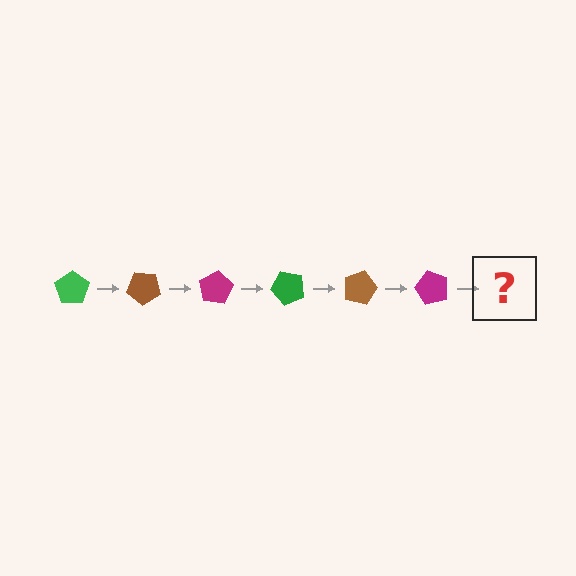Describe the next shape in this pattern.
It should be a green pentagon, rotated 240 degrees from the start.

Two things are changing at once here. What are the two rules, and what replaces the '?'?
The two rules are that it rotates 40 degrees each step and the color cycles through green, brown, and magenta. The '?' should be a green pentagon, rotated 240 degrees from the start.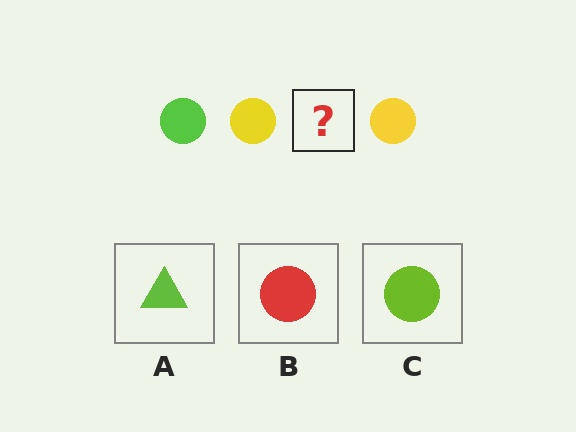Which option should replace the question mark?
Option C.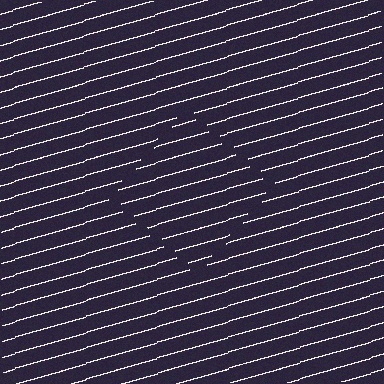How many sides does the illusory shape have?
4 sides — the line-ends trace a square.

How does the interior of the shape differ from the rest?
The interior of the shape contains the same grating, shifted by half a period — the contour is defined by the phase discontinuity where line-ends from the inner and outer gratings abut.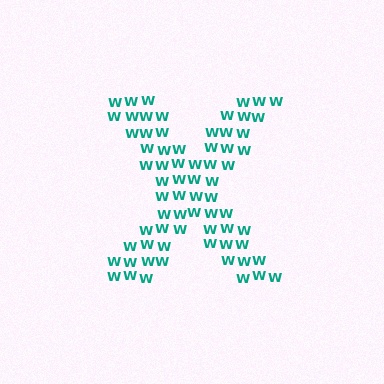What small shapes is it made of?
It is made of small letter W's.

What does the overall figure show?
The overall figure shows the letter X.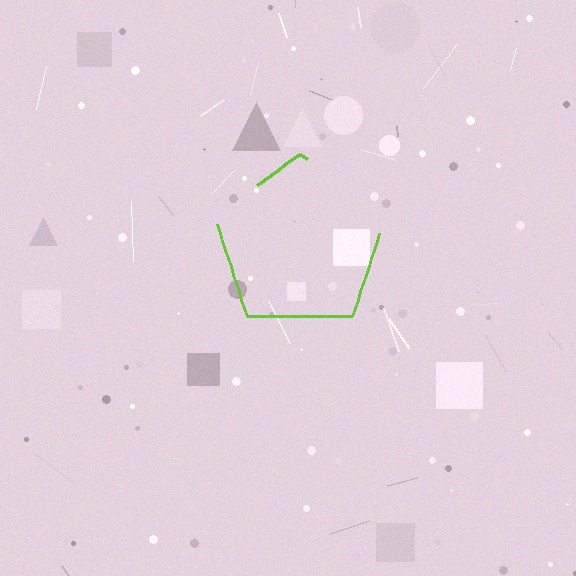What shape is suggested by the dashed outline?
The dashed outline suggests a pentagon.